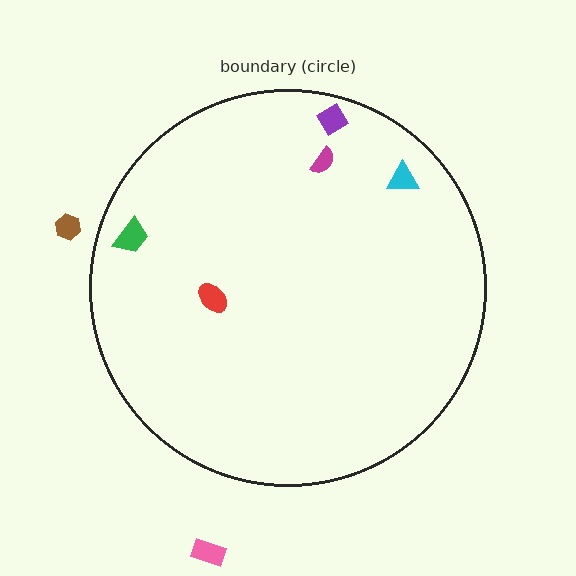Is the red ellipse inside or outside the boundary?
Inside.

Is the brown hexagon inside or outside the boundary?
Outside.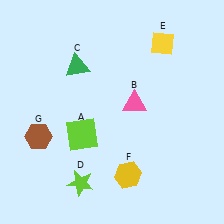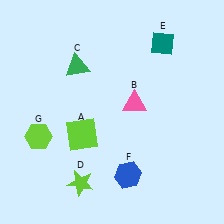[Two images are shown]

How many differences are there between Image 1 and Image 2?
There are 3 differences between the two images.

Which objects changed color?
E changed from yellow to teal. F changed from yellow to blue. G changed from brown to lime.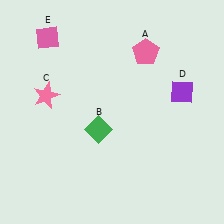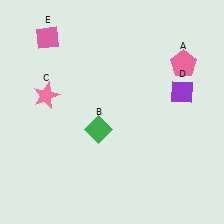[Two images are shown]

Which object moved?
The pink pentagon (A) moved right.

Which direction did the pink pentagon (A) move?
The pink pentagon (A) moved right.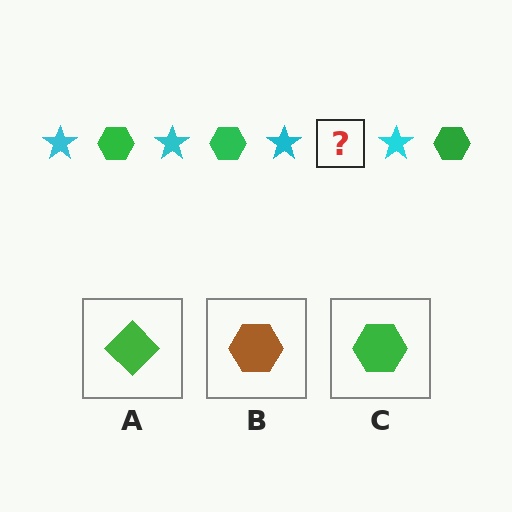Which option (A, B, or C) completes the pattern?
C.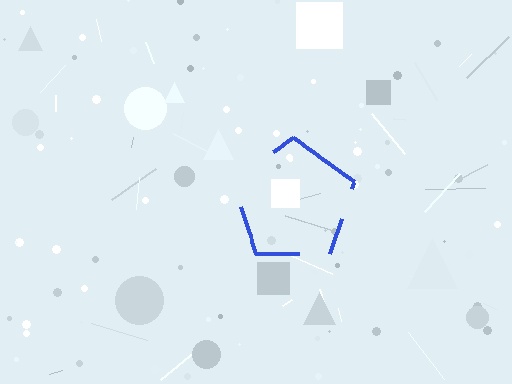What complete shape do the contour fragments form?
The contour fragments form a pentagon.